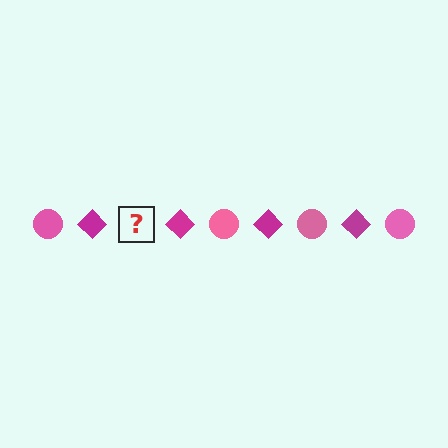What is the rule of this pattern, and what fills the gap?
The rule is that the pattern alternates between pink circle and magenta diamond. The gap should be filled with a pink circle.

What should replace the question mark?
The question mark should be replaced with a pink circle.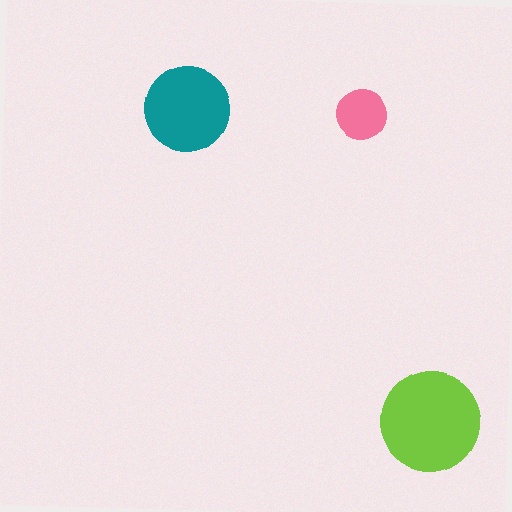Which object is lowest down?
The lime circle is bottommost.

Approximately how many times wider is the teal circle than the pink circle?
About 1.5 times wider.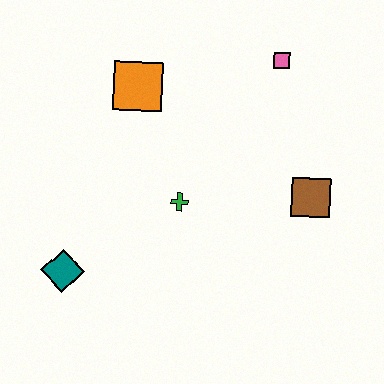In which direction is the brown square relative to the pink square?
The brown square is below the pink square.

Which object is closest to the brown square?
The green cross is closest to the brown square.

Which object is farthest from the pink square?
The teal diamond is farthest from the pink square.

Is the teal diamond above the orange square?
No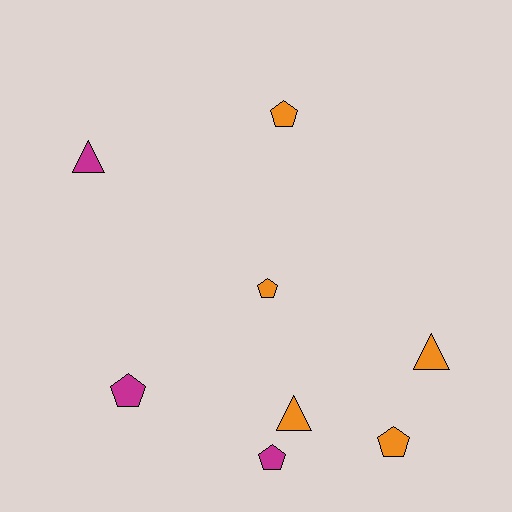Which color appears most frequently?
Orange, with 5 objects.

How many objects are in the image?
There are 8 objects.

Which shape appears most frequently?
Pentagon, with 5 objects.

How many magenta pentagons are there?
There are 2 magenta pentagons.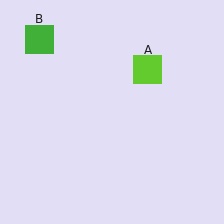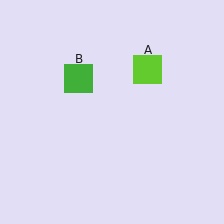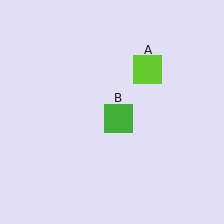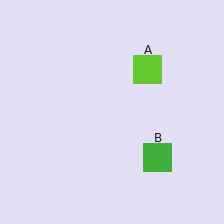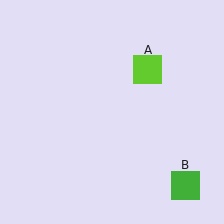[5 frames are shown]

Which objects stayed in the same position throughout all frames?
Lime square (object A) remained stationary.